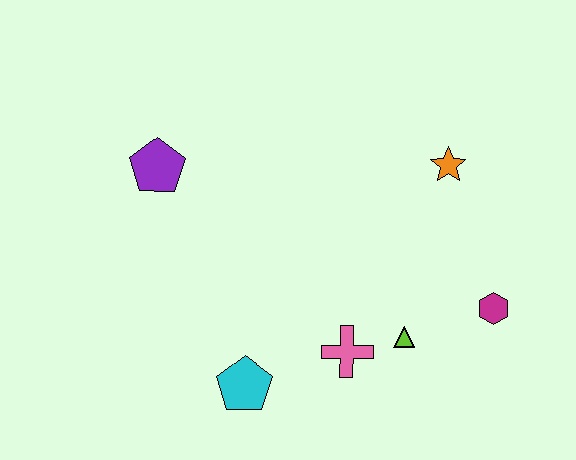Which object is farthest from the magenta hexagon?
The purple pentagon is farthest from the magenta hexagon.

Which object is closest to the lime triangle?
The pink cross is closest to the lime triangle.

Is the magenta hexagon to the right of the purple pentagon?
Yes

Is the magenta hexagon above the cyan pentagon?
Yes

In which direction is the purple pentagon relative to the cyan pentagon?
The purple pentagon is above the cyan pentagon.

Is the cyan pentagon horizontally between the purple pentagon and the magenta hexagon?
Yes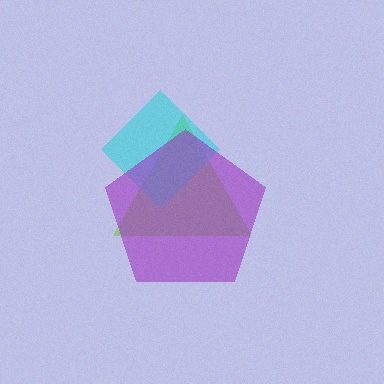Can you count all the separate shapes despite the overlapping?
Yes, there are 3 separate shapes.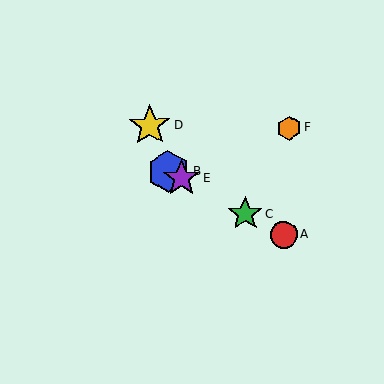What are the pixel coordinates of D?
Object D is at (150, 125).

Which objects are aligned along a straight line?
Objects A, B, C, E are aligned along a straight line.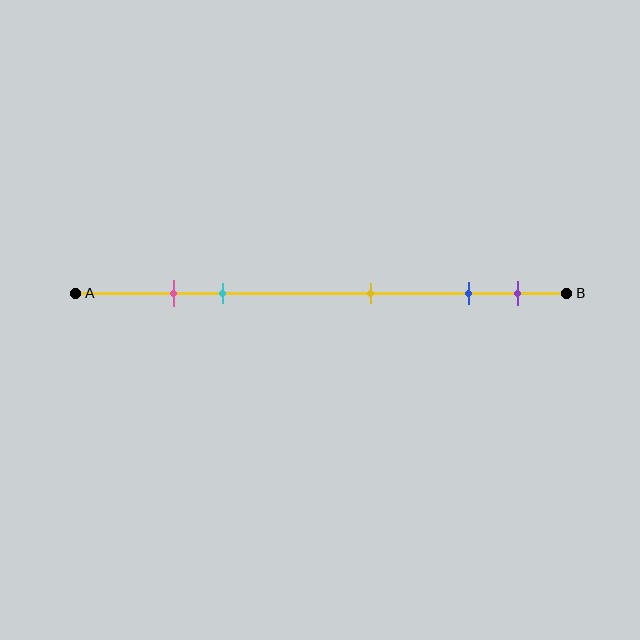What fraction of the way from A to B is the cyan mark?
The cyan mark is approximately 30% (0.3) of the way from A to B.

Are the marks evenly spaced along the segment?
No, the marks are not evenly spaced.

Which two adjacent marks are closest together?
The pink and cyan marks are the closest adjacent pair.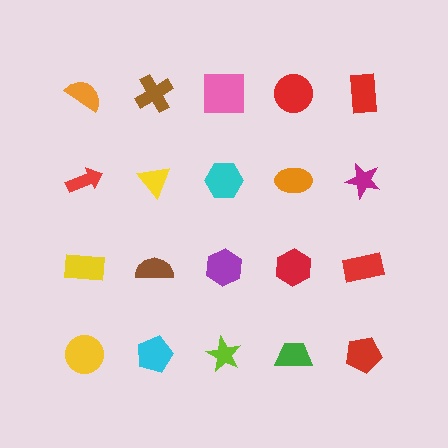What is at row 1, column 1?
An orange semicircle.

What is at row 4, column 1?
A yellow circle.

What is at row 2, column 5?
A magenta star.